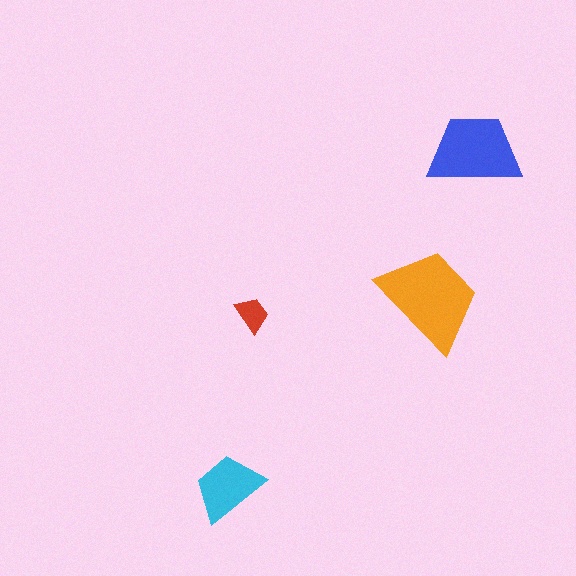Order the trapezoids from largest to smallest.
the orange one, the blue one, the cyan one, the red one.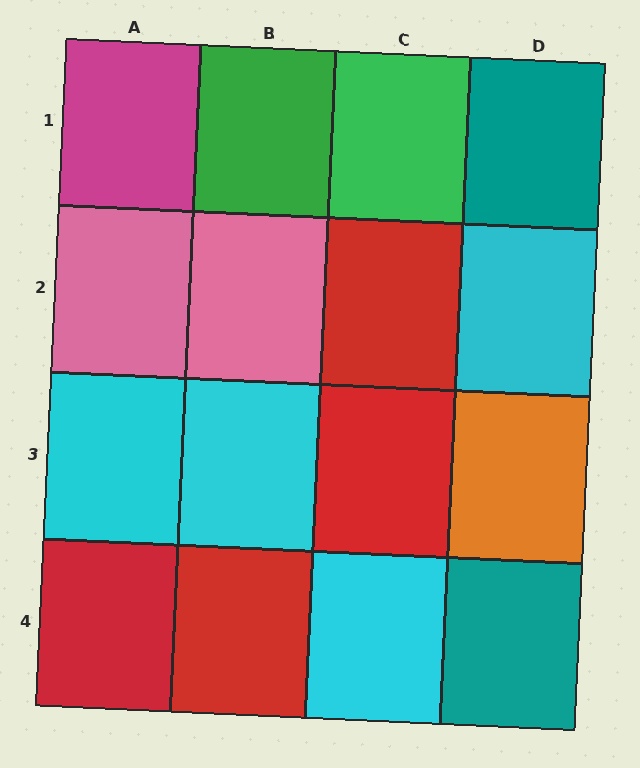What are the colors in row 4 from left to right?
Red, red, cyan, teal.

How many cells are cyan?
4 cells are cyan.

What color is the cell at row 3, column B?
Cyan.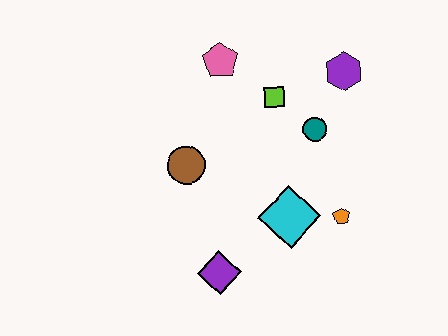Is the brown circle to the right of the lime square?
No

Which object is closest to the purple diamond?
The cyan diamond is closest to the purple diamond.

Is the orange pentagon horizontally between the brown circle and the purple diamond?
No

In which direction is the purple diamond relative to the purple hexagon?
The purple diamond is below the purple hexagon.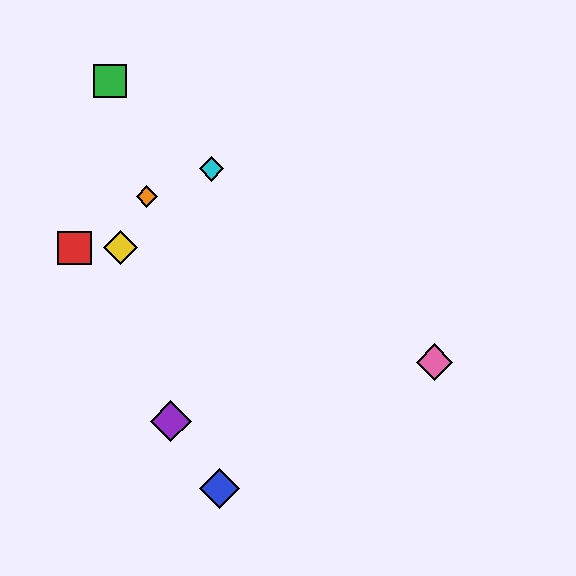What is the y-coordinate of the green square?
The green square is at y≈81.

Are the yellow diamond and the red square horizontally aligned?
Yes, both are at y≈248.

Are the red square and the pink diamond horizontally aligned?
No, the red square is at y≈248 and the pink diamond is at y≈362.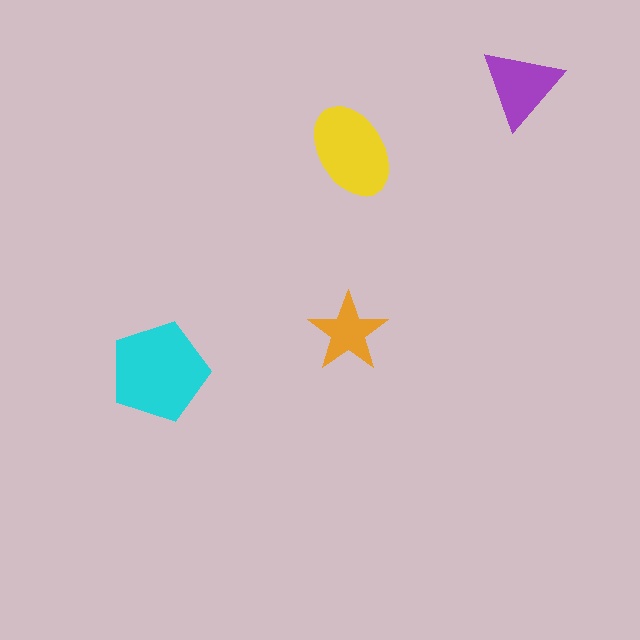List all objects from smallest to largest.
The orange star, the purple triangle, the yellow ellipse, the cyan pentagon.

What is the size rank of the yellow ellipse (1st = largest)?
2nd.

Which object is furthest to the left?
The cyan pentagon is leftmost.